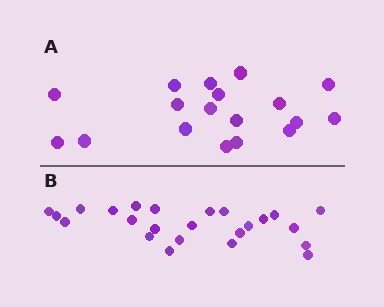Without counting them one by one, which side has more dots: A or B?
Region B (the bottom region) has more dots.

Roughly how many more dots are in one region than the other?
Region B has about 6 more dots than region A.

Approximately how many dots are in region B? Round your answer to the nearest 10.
About 20 dots. (The exact count is 24, which rounds to 20.)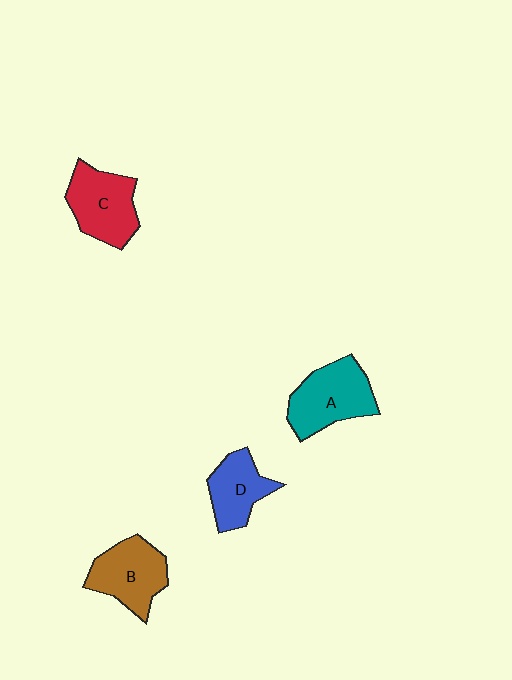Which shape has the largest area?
Shape A (teal).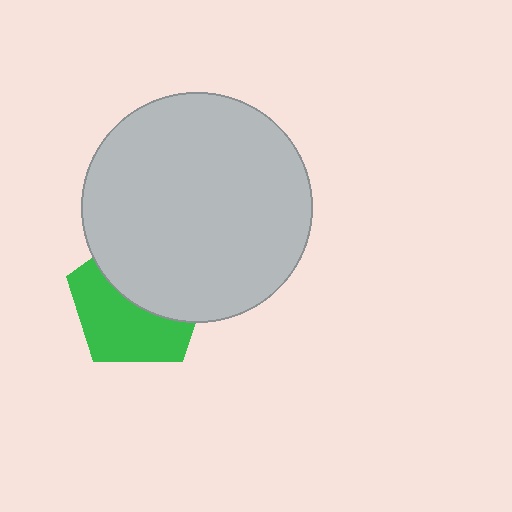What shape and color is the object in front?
The object in front is a light gray circle.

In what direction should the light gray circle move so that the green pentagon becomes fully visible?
The light gray circle should move up. That is the shortest direction to clear the overlap and leave the green pentagon fully visible.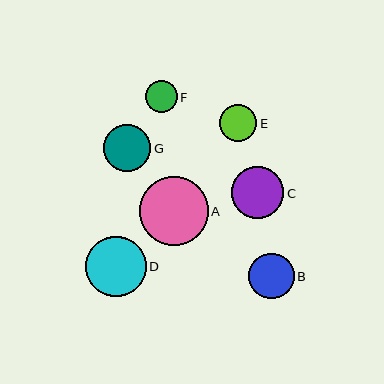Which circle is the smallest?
Circle F is the smallest with a size of approximately 32 pixels.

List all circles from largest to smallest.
From largest to smallest: A, D, C, G, B, E, F.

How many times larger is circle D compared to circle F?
Circle D is approximately 1.9 times the size of circle F.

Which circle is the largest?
Circle A is the largest with a size of approximately 69 pixels.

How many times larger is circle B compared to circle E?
Circle B is approximately 1.2 times the size of circle E.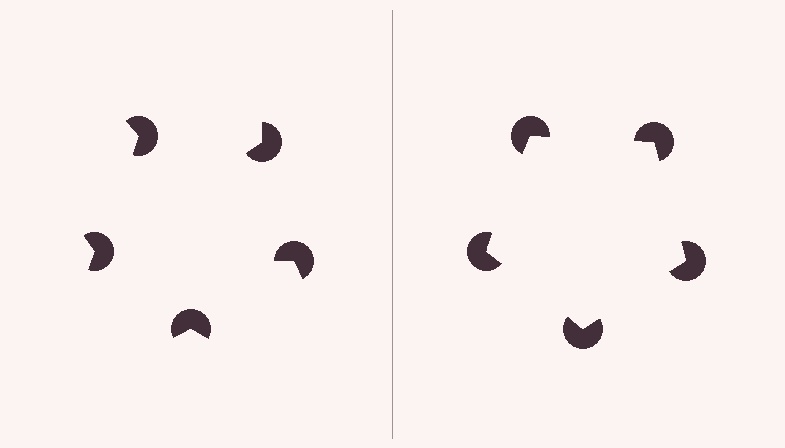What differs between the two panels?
The pac-man discs are positioned identically on both sides; only the wedge orientations differ. On the right they align to a pentagon; on the left they are misaligned.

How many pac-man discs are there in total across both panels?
10 — 5 on each side.